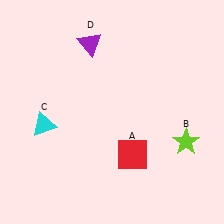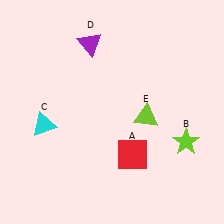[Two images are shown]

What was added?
A lime triangle (E) was added in Image 2.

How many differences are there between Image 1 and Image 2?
There is 1 difference between the two images.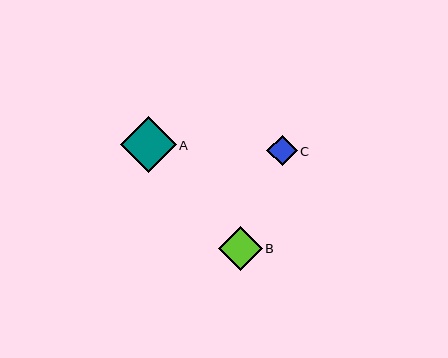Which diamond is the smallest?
Diamond C is the smallest with a size of approximately 31 pixels.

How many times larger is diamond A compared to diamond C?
Diamond A is approximately 1.8 times the size of diamond C.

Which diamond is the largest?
Diamond A is the largest with a size of approximately 56 pixels.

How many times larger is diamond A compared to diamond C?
Diamond A is approximately 1.8 times the size of diamond C.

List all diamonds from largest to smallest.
From largest to smallest: A, B, C.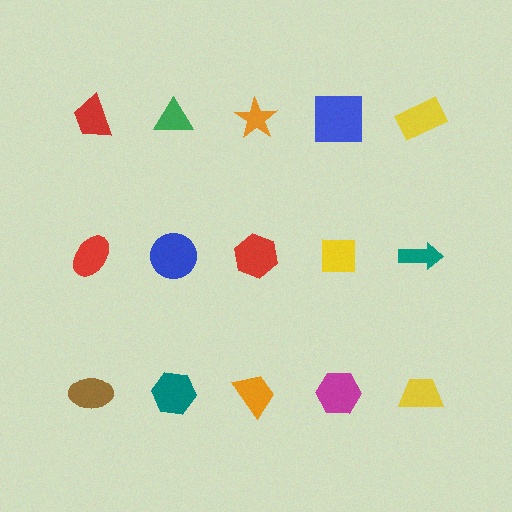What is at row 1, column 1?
A red trapezoid.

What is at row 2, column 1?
A red ellipse.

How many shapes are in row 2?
5 shapes.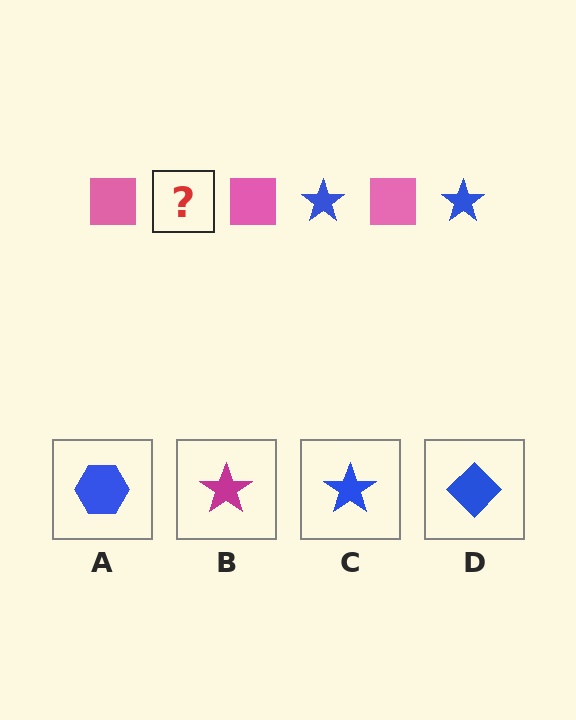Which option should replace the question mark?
Option C.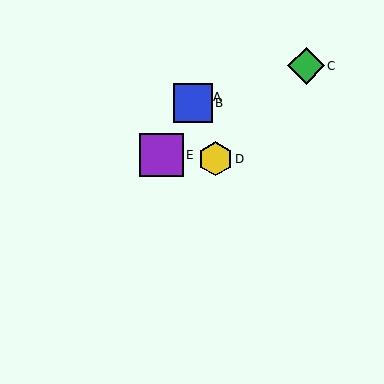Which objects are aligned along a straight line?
Objects A, B, E are aligned along a straight line.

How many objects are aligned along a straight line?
3 objects (A, B, E) are aligned along a straight line.